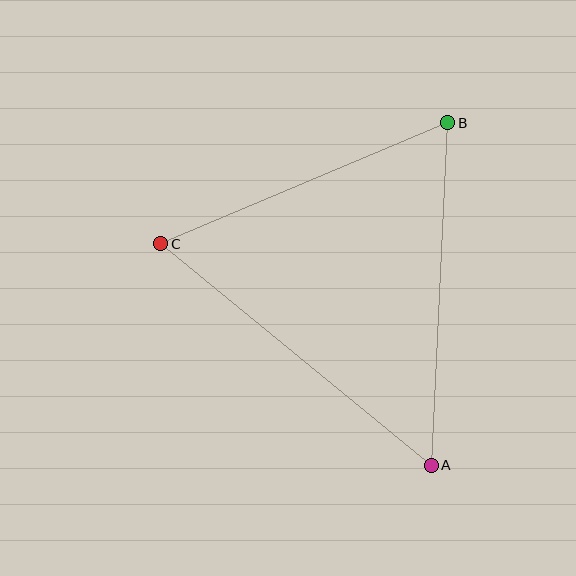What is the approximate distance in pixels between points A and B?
The distance between A and B is approximately 343 pixels.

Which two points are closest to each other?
Points B and C are closest to each other.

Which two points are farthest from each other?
Points A and C are farthest from each other.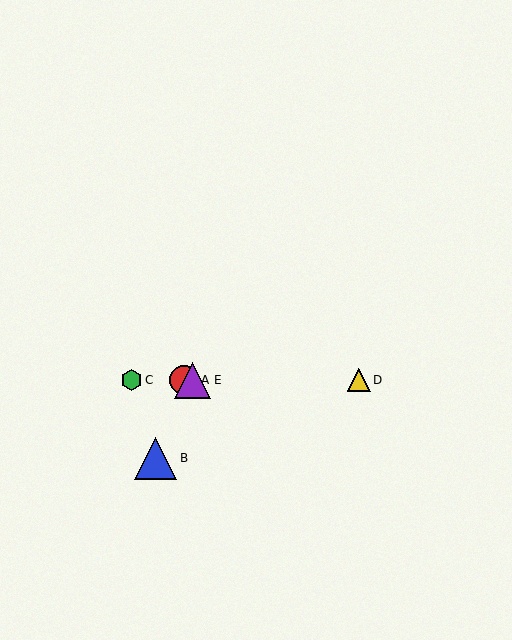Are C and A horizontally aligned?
Yes, both are at y≈380.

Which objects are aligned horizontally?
Objects A, C, D, E are aligned horizontally.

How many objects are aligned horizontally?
4 objects (A, C, D, E) are aligned horizontally.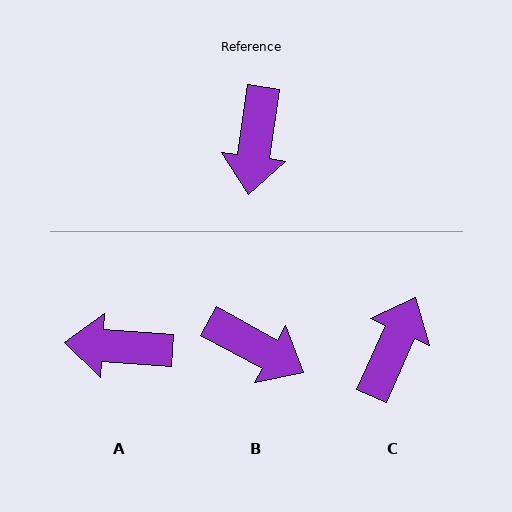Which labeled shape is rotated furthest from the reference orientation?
C, about 164 degrees away.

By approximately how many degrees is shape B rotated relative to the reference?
Approximately 70 degrees counter-clockwise.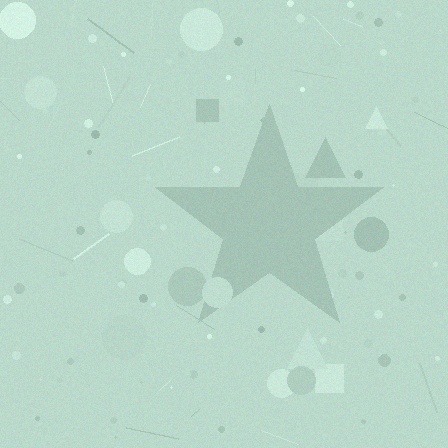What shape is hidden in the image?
A star is hidden in the image.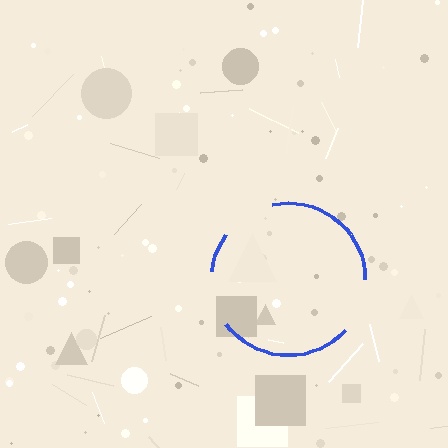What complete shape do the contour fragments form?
The contour fragments form a circle.